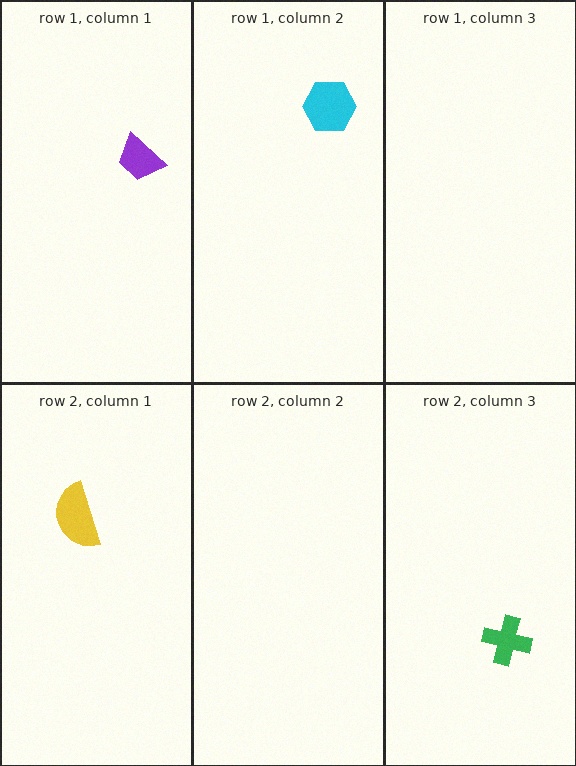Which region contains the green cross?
The row 2, column 3 region.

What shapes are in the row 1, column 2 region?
The cyan hexagon.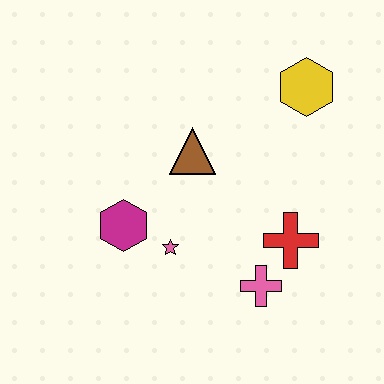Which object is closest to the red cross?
The pink cross is closest to the red cross.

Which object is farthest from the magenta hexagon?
The yellow hexagon is farthest from the magenta hexagon.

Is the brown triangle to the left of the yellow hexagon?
Yes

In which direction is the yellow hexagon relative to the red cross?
The yellow hexagon is above the red cross.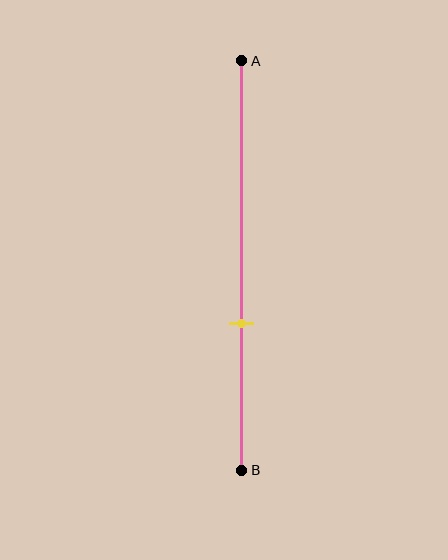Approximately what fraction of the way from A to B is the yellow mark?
The yellow mark is approximately 65% of the way from A to B.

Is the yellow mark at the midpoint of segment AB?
No, the mark is at about 65% from A, not at the 50% midpoint.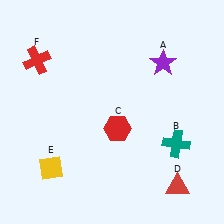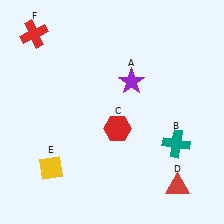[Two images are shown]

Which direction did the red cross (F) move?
The red cross (F) moved up.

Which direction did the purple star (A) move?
The purple star (A) moved left.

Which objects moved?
The objects that moved are: the purple star (A), the red cross (F).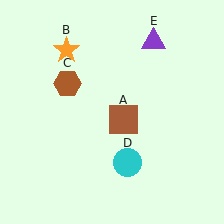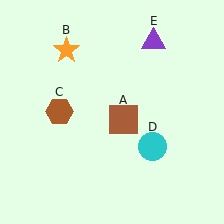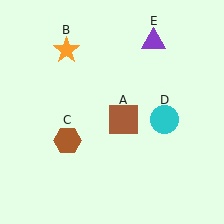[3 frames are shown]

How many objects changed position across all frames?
2 objects changed position: brown hexagon (object C), cyan circle (object D).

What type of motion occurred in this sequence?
The brown hexagon (object C), cyan circle (object D) rotated counterclockwise around the center of the scene.